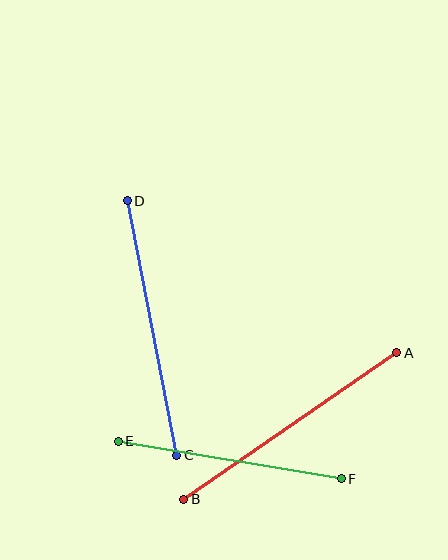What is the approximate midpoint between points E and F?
The midpoint is at approximately (230, 460) pixels.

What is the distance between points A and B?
The distance is approximately 258 pixels.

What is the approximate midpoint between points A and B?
The midpoint is at approximately (290, 426) pixels.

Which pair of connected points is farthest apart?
Points C and D are farthest apart.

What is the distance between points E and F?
The distance is approximately 226 pixels.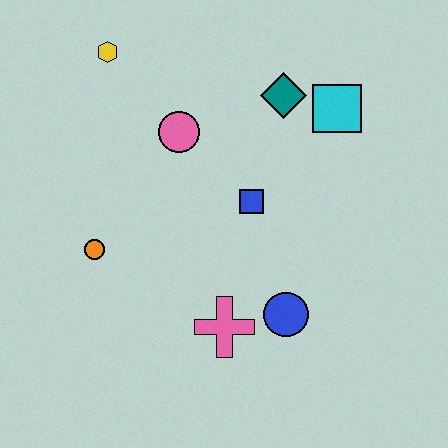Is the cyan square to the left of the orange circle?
No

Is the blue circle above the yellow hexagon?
No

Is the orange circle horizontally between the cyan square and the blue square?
No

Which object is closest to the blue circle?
The pink cross is closest to the blue circle.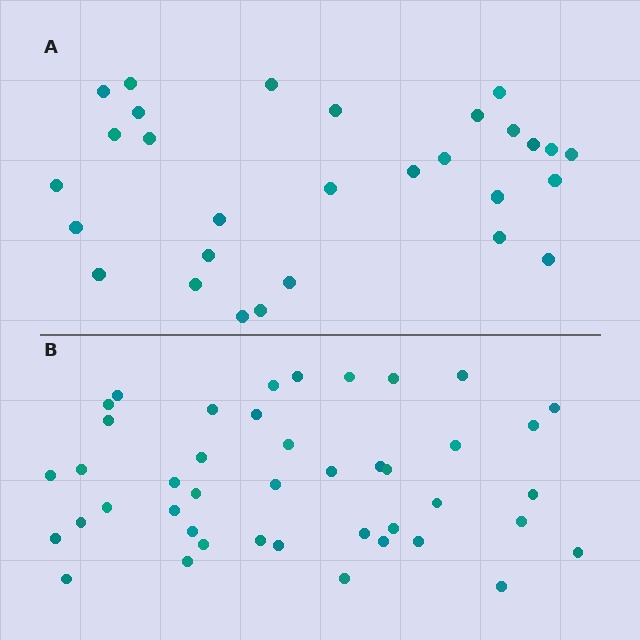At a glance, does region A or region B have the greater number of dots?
Region B (the bottom region) has more dots.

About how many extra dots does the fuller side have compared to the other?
Region B has approximately 15 more dots than region A.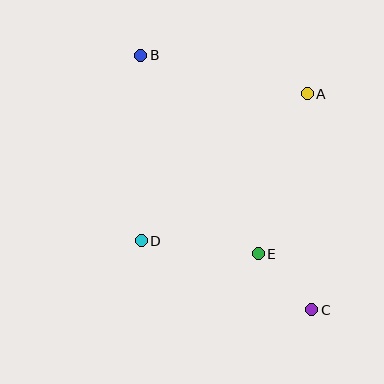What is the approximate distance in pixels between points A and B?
The distance between A and B is approximately 171 pixels.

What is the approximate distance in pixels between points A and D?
The distance between A and D is approximately 222 pixels.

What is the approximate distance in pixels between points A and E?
The distance between A and E is approximately 167 pixels.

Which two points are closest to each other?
Points C and E are closest to each other.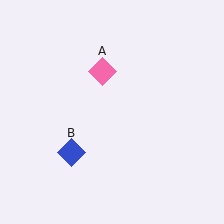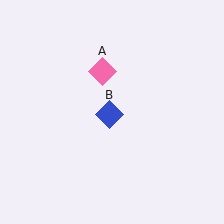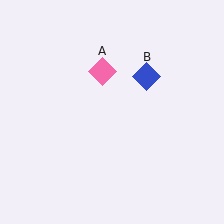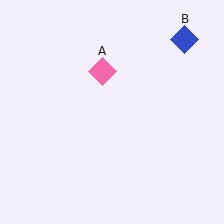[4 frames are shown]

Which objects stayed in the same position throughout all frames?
Pink diamond (object A) remained stationary.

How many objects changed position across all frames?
1 object changed position: blue diamond (object B).